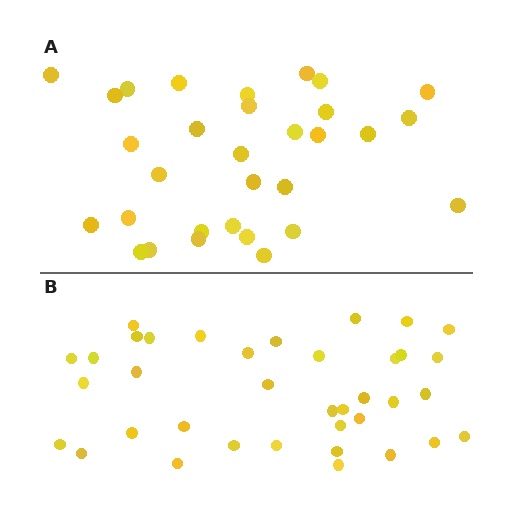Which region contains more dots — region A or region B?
Region B (the bottom region) has more dots.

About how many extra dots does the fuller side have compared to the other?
Region B has about 6 more dots than region A.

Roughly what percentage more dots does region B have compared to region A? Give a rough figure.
About 20% more.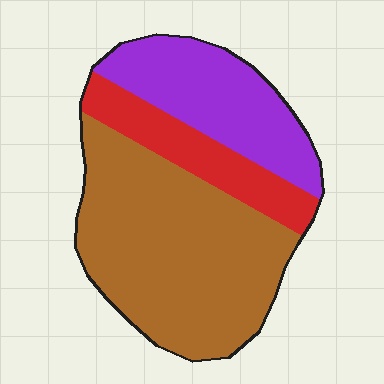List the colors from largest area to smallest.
From largest to smallest: brown, purple, red.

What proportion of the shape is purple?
Purple covers about 25% of the shape.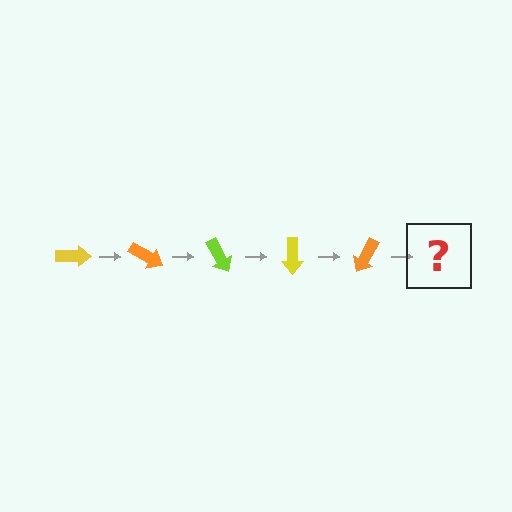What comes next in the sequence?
The next element should be a lime arrow, rotated 150 degrees from the start.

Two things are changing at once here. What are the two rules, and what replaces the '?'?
The two rules are that it rotates 30 degrees each step and the color cycles through yellow, orange, and lime. The '?' should be a lime arrow, rotated 150 degrees from the start.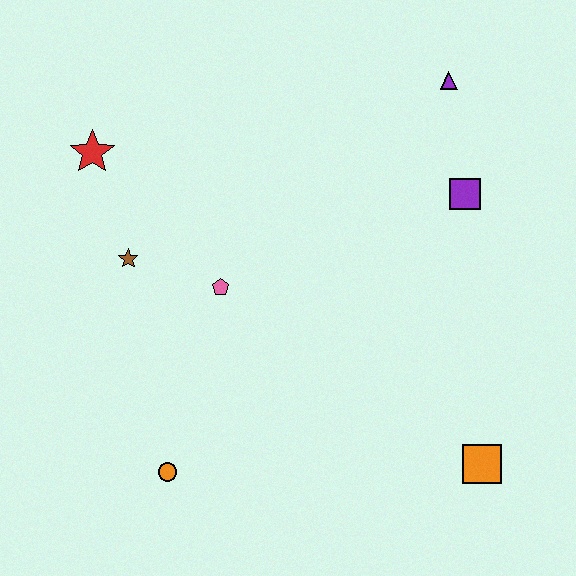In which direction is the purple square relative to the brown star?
The purple square is to the right of the brown star.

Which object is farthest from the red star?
The orange square is farthest from the red star.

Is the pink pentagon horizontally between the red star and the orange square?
Yes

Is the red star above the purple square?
Yes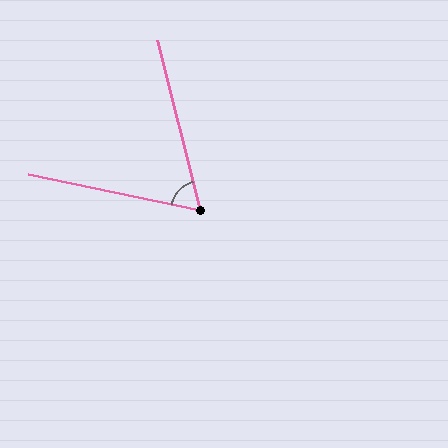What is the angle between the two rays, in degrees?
Approximately 64 degrees.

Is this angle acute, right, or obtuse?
It is acute.